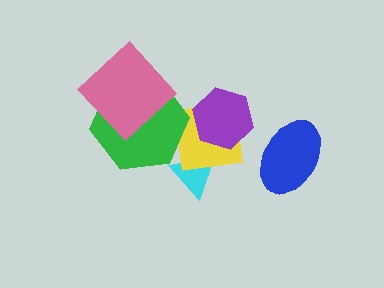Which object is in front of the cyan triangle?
The yellow square is in front of the cyan triangle.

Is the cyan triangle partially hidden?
Yes, it is partially covered by another shape.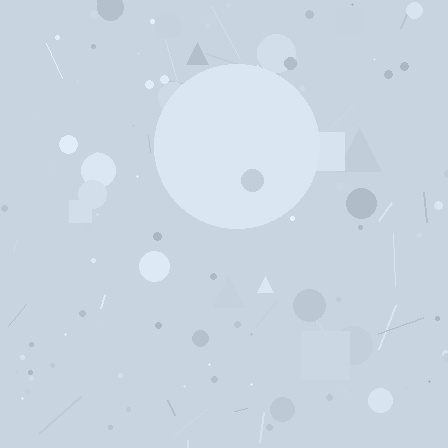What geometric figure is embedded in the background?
A circle is embedded in the background.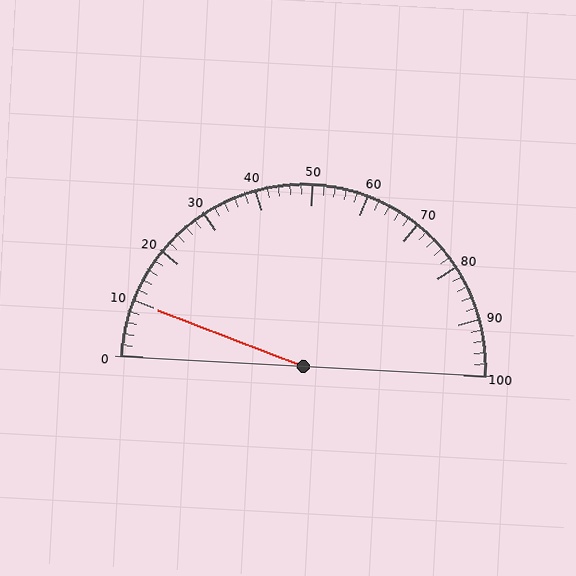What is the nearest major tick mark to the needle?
The nearest major tick mark is 10.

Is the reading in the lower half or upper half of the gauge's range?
The reading is in the lower half of the range (0 to 100).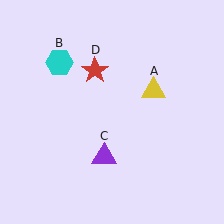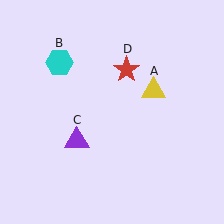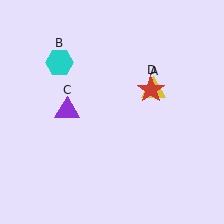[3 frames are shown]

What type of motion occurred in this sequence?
The purple triangle (object C), red star (object D) rotated clockwise around the center of the scene.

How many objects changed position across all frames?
2 objects changed position: purple triangle (object C), red star (object D).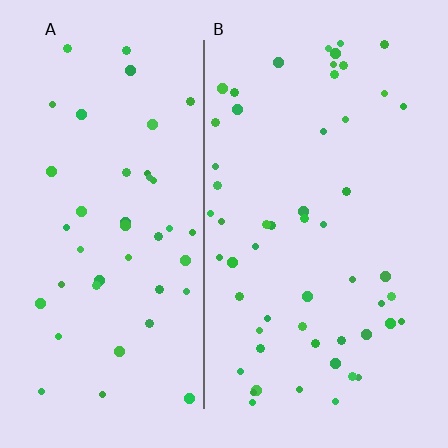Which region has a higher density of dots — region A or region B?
B (the right).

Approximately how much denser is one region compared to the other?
Approximately 1.2× — region B over region A.